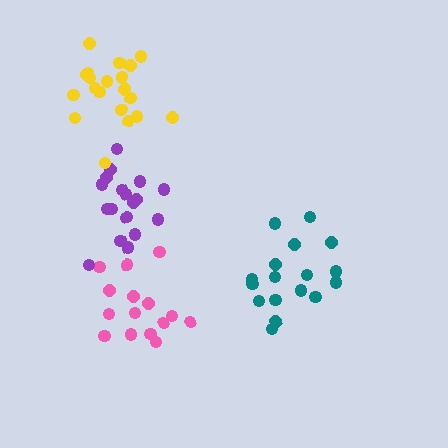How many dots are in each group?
Group 1: 15 dots, Group 2: 18 dots, Group 3: 20 dots, Group 4: 17 dots (70 total).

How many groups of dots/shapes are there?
There are 4 groups.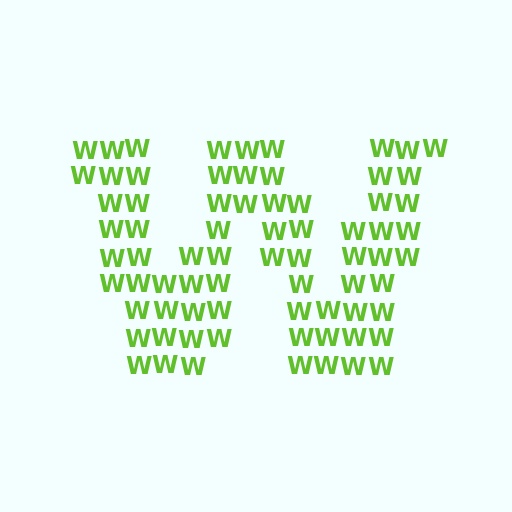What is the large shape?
The large shape is the letter W.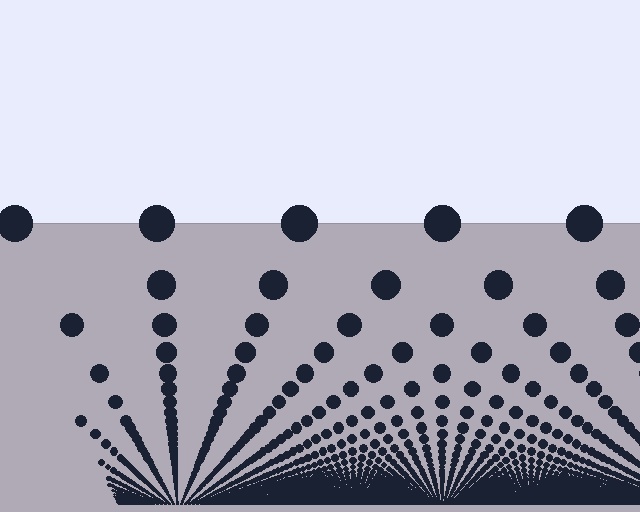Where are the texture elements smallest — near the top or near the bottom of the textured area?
Near the bottom.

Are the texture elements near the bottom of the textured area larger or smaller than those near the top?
Smaller. The gradient is inverted — elements near the bottom are smaller and denser.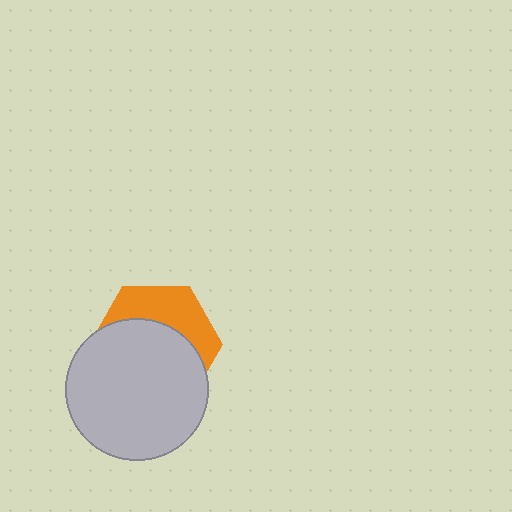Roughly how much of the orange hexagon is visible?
A small part of it is visible (roughly 37%).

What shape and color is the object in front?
The object in front is a light gray circle.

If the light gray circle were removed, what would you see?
You would see the complete orange hexagon.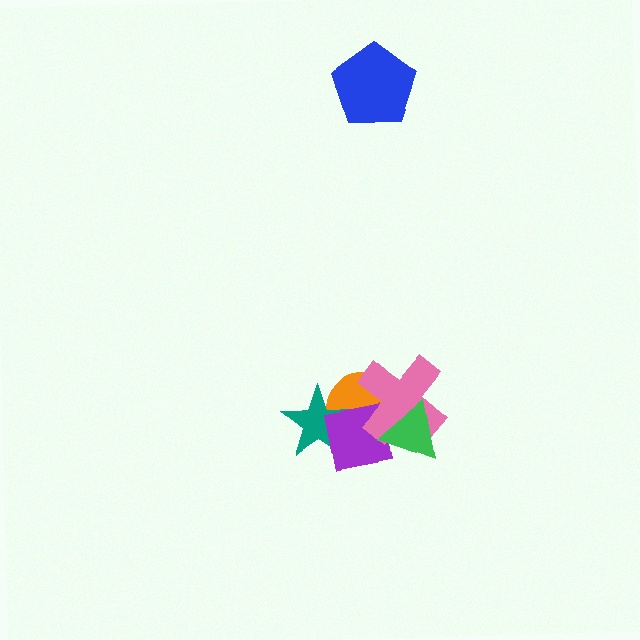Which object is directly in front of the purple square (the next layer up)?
The pink cross is directly in front of the purple square.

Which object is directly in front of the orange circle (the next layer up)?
The teal star is directly in front of the orange circle.